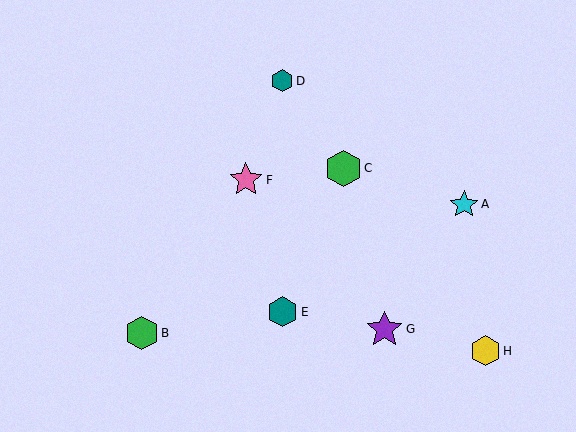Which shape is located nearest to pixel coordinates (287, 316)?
The teal hexagon (labeled E) at (283, 312) is nearest to that location.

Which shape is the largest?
The purple star (labeled G) is the largest.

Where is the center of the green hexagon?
The center of the green hexagon is at (343, 168).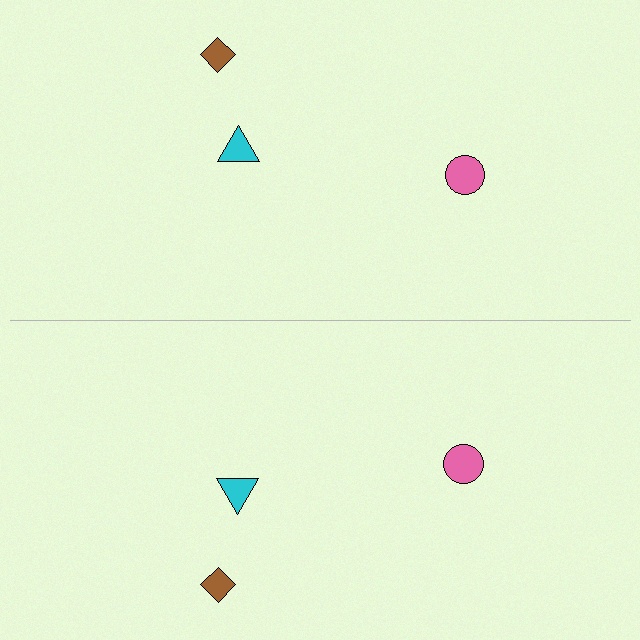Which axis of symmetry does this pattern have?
The pattern has a horizontal axis of symmetry running through the center of the image.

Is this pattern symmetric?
Yes, this pattern has bilateral (reflection) symmetry.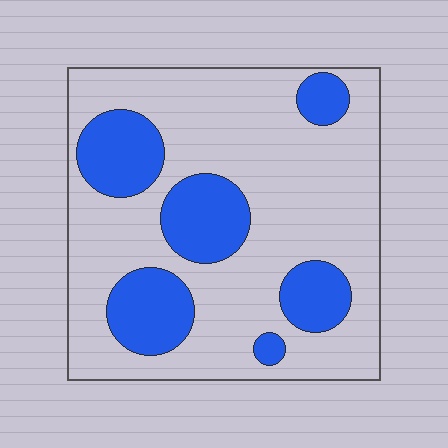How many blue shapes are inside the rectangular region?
6.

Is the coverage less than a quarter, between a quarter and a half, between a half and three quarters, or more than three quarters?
Between a quarter and a half.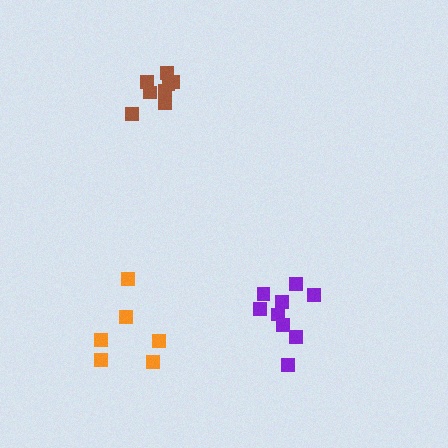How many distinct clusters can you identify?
There are 3 distinct clusters.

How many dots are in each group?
Group 1: 8 dots, Group 2: 9 dots, Group 3: 6 dots (23 total).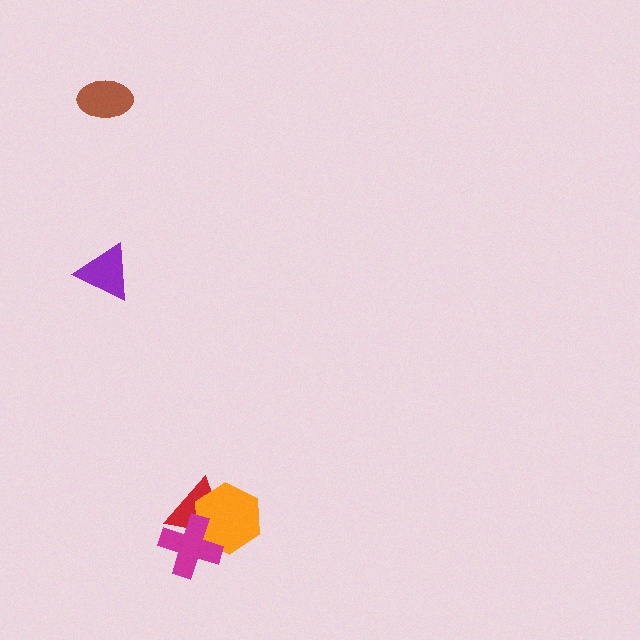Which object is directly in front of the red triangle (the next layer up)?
The orange hexagon is directly in front of the red triangle.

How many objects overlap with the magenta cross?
2 objects overlap with the magenta cross.